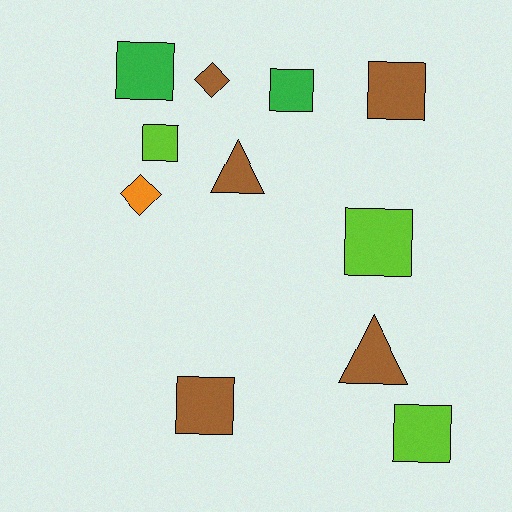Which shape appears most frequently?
Square, with 7 objects.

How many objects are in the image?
There are 11 objects.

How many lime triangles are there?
There are no lime triangles.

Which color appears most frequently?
Brown, with 5 objects.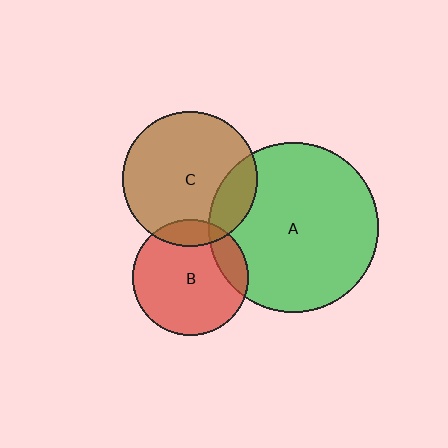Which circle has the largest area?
Circle A (green).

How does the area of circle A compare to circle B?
Approximately 2.2 times.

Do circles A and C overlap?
Yes.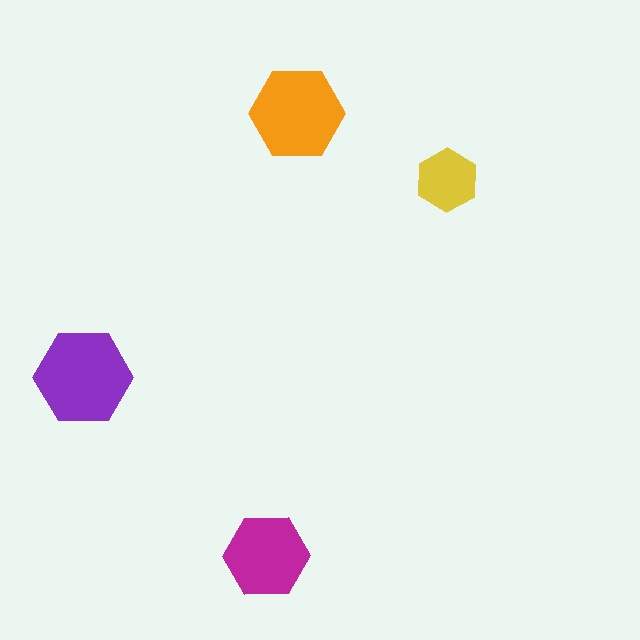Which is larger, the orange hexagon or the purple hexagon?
The purple one.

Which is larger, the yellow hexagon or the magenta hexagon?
The magenta one.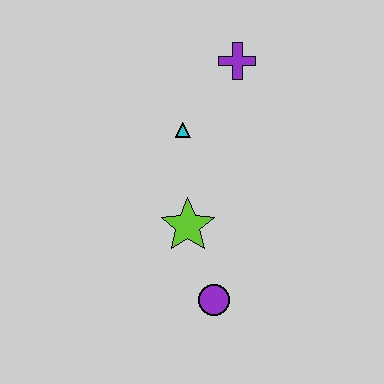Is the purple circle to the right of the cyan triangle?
Yes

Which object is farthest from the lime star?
The purple cross is farthest from the lime star.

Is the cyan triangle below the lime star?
No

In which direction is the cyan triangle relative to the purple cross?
The cyan triangle is below the purple cross.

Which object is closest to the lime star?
The purple circle is closest to the lime star.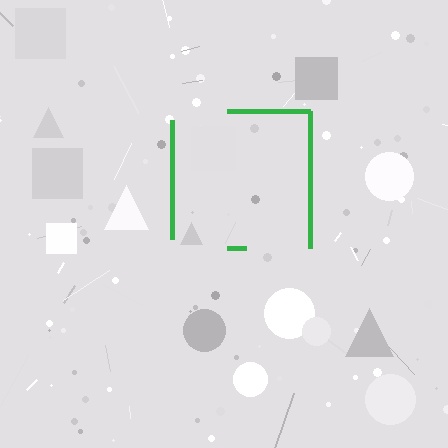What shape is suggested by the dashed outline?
The dashed outline suggests a square.